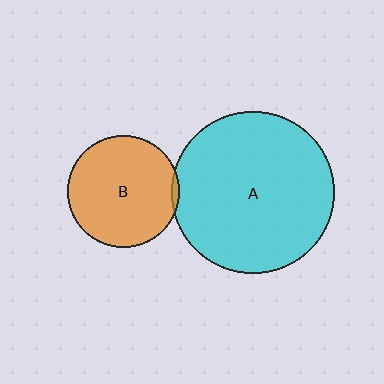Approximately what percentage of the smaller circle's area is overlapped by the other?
Approximately 5%.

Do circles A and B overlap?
Yes.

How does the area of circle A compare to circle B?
Approximately 2.1 times.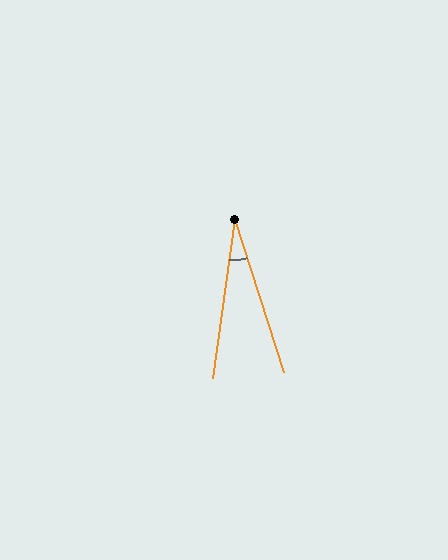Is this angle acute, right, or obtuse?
It is acute.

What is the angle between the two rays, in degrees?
Approximately 26 degrees.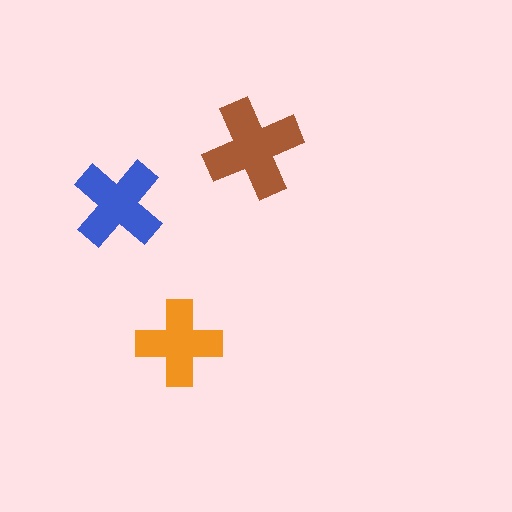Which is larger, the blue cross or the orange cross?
The blue one.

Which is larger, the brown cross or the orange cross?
The brown one.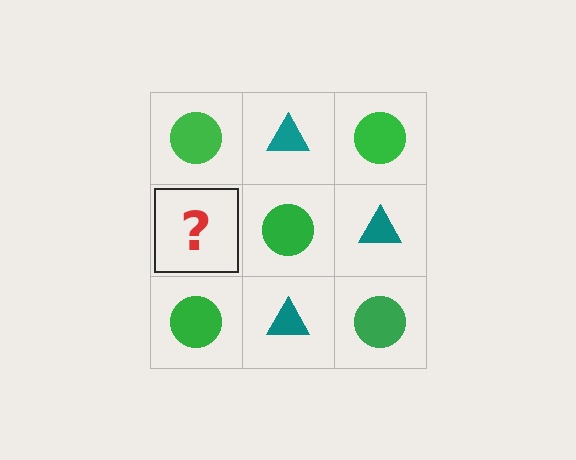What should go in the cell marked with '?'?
The missing cell should contain a teal triangle.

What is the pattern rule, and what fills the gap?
The rule is that it alternates green circle and teal triangle in a checkerboard pattern. The gap should be filled with a teal triangle.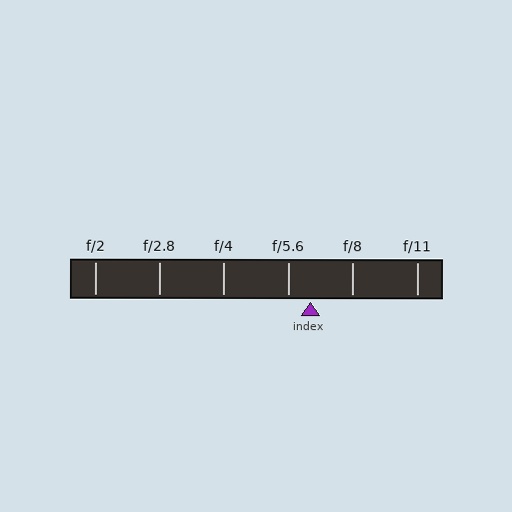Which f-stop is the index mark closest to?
The index mark is closest to f/5.6.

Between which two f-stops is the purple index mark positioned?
The index mark is between f/5.6 and f/8.